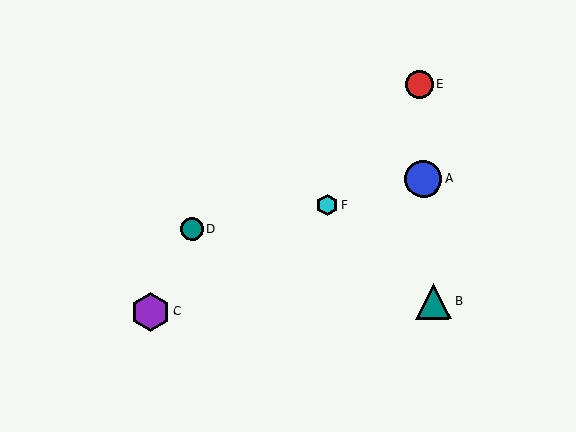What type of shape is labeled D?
Shape D is a teal circle.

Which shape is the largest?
The purple hexagon (labeled C) is the largest.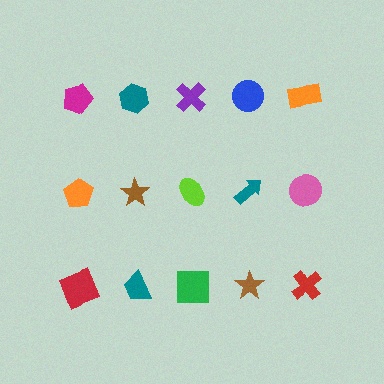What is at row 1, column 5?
An orange rectangle.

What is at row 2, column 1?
An orange pentagon.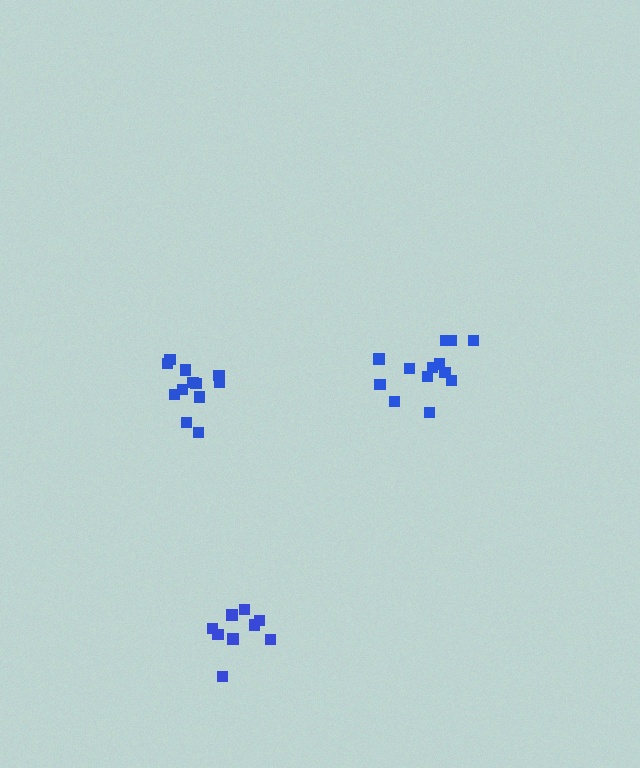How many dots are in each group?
Group 1: 13 dots, Group 2: 9 dots, Group 3: 12 dots (34 total).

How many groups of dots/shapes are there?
There are 3 groups.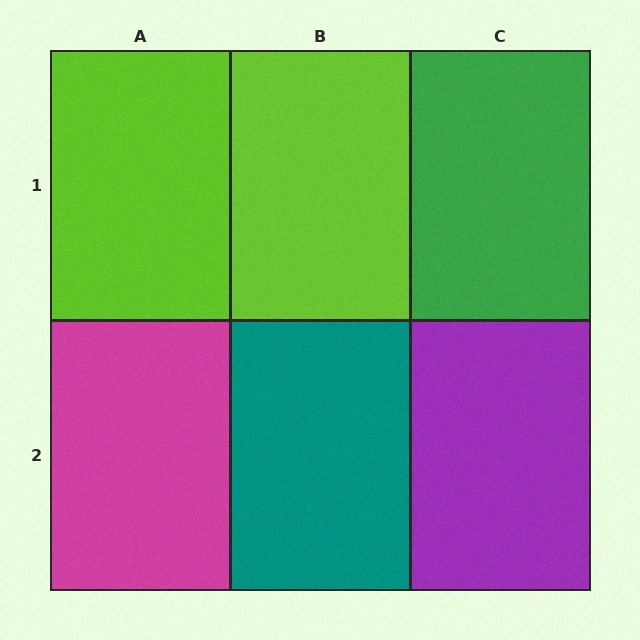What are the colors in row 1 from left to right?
Lime, lime, green.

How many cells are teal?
1 cell is teal.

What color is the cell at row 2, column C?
Purple.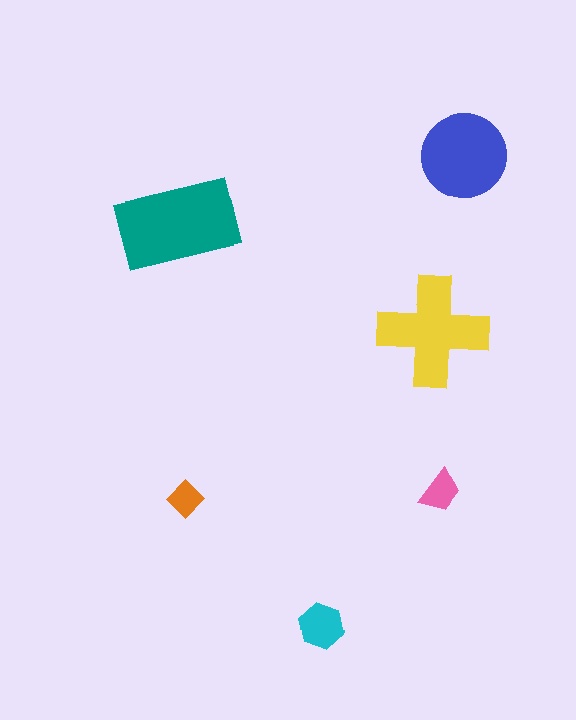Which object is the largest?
The teal rectangle.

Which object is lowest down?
The cyan hexagon is bottommost.